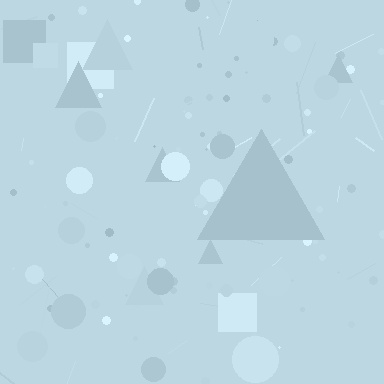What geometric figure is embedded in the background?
A triangle is embedded in the background.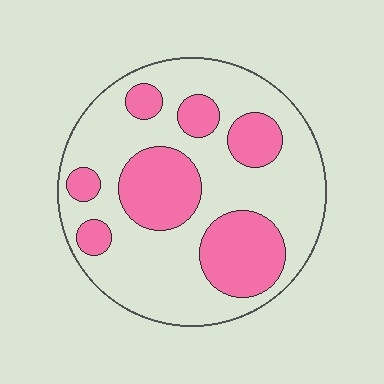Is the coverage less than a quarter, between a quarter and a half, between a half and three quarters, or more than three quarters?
Between a quarter and a half.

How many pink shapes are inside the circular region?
7.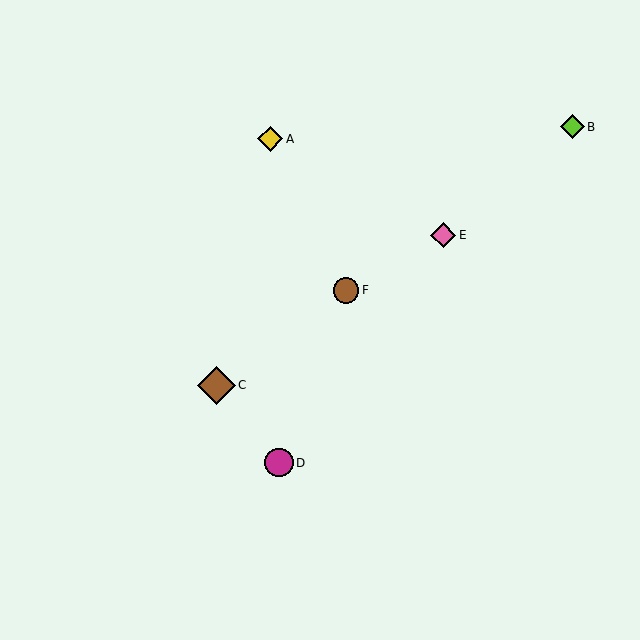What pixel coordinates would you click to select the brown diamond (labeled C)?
Click at (216, 385) to select the brown diamond C.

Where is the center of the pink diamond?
The center of the pink diamond is at (443, 235).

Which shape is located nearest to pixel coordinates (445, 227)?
The pink diamond (labeled E) at (443, 235) is nearest to that location.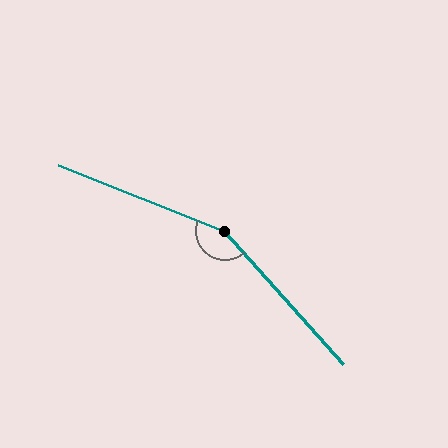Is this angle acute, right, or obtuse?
It is obtuse.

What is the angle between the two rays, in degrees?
Approximately 153 degrees.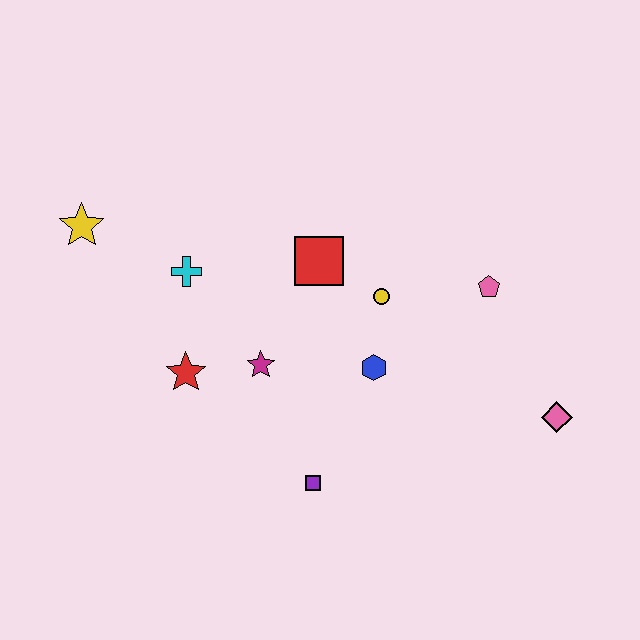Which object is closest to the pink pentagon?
The yellow circle is closest to the pink pentagon.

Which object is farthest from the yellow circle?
The yellow star is farthest from the yellow circle.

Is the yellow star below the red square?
No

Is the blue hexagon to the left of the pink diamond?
Yes